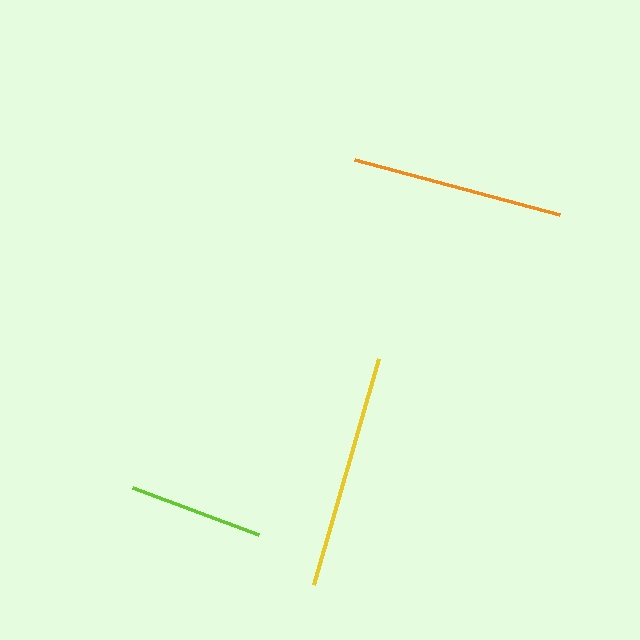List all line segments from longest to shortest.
From longest to shortest: yellow, orange, lime.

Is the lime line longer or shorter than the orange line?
The orange line is longer than the lime line.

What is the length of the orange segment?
The orange segment is approximately 212 pixels long.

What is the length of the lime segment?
The lime segment is approximately 134 pixels long.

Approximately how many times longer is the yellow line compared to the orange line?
The yellow line is approximately 1.1 times the length of the orange line.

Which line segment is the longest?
The yellow line is the longest at approximately 235 pixels.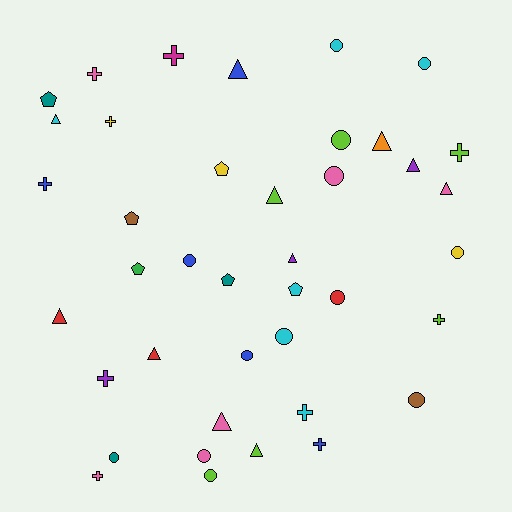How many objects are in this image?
There are 40 objects.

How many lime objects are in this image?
There are 6 lime objects.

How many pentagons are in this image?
There are 6 pentagons.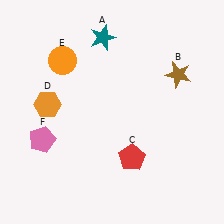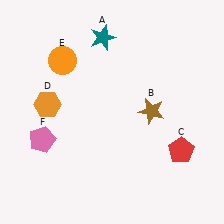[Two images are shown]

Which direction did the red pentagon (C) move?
The red pentagon (C) moved right.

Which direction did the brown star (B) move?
The brown star (B) moved down.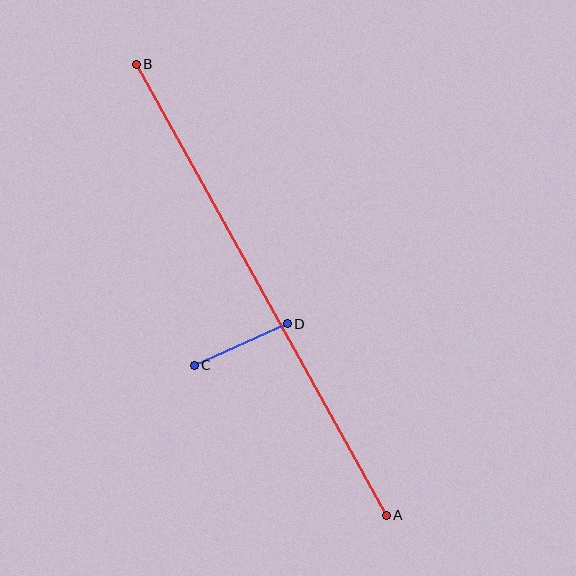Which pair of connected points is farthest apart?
Points A and B are farthest apart.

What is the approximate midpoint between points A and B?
The midpoint is at approximately (261, 290) pixels.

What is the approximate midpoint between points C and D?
The midpoint is at approximately (241, 344) pixels.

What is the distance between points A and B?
The distance is approximately 516 pixels.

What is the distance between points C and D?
The distance is approximately 102 pixels.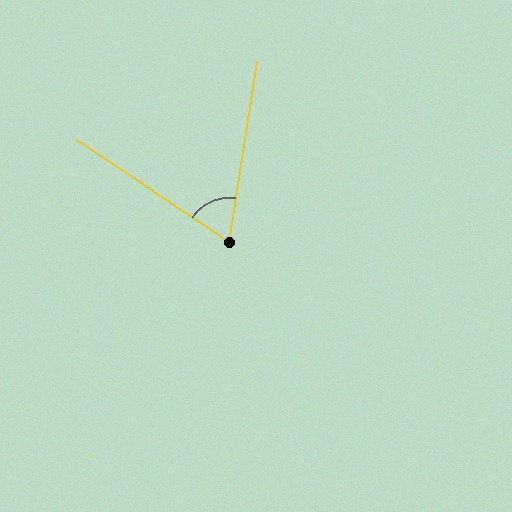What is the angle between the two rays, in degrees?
Approximately 65 degrees.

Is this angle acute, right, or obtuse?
It is acute.